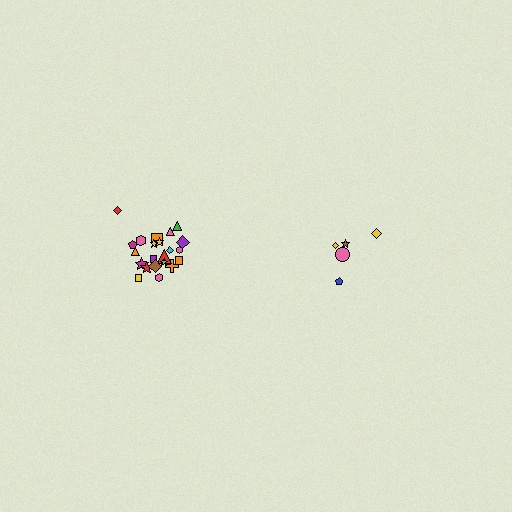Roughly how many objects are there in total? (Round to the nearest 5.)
Roughly 25 objects in total.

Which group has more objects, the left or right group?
The left group.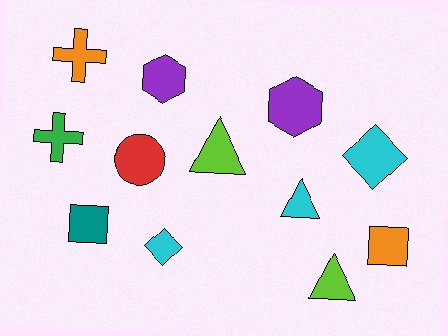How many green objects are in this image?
There is 1 green object.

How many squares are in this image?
There are 2 squares.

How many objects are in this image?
There are 12 objects.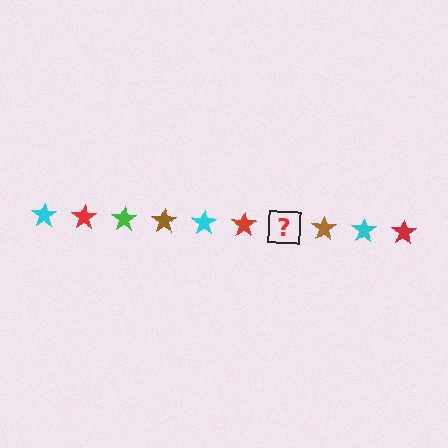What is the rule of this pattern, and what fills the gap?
The rule is that the pattern cycles through cyan, red, green, brown stars. The gap should be filled with a green star.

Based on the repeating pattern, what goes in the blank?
The blank should be a green star.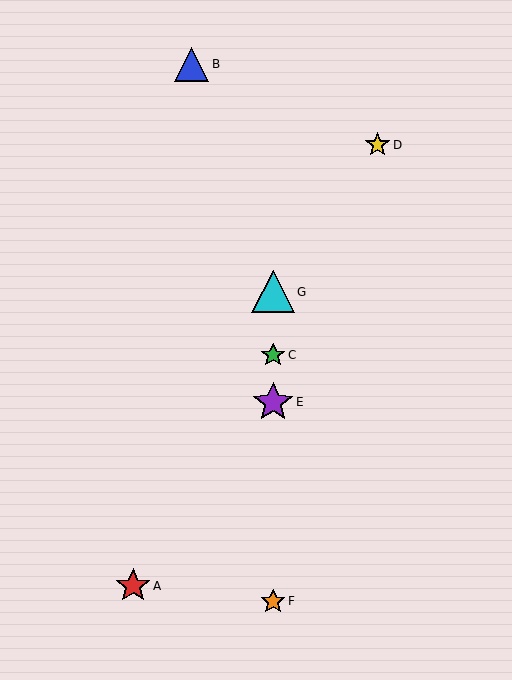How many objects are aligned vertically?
4 objects (C, E, F, G) are aligned vertically.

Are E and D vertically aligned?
No, E is at x≈273 and D is at x≈378.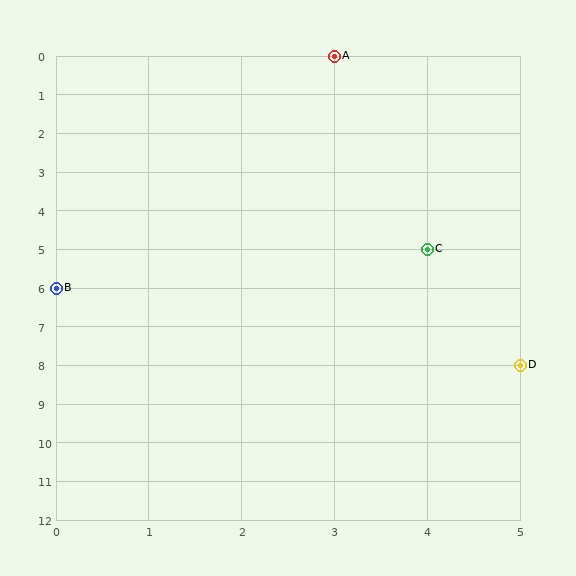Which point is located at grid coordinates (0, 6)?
Point B is at (0, 6).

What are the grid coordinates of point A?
Point A is at grid coordinates (3, 0).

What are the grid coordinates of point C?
Point C is at grid coordinates (4, 5).